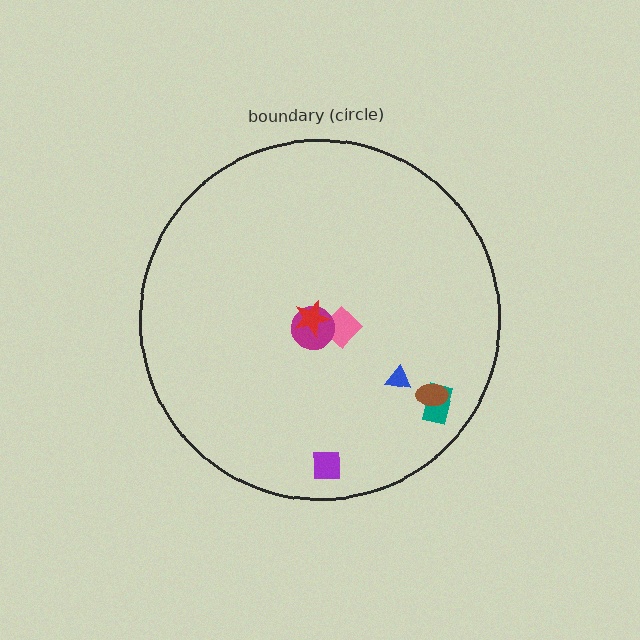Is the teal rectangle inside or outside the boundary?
Inside.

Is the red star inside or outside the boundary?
Inside.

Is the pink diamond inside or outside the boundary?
Inside.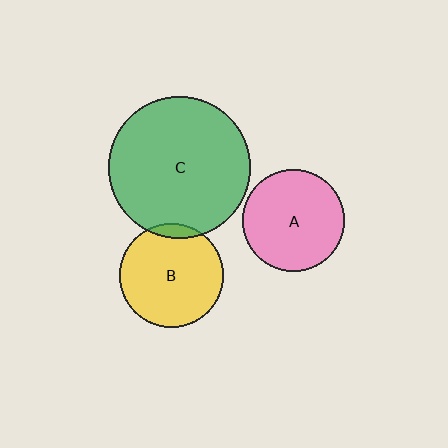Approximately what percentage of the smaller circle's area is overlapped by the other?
Approximately 5%.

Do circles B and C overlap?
Yes.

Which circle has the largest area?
Circle C (green).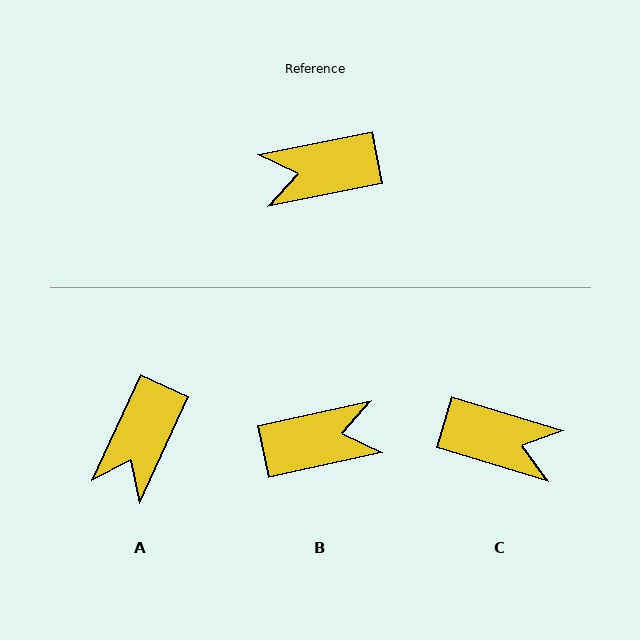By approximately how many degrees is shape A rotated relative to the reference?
Approximately 54 degrees counter-clockwise.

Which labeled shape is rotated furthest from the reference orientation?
B, about 179 degrees away.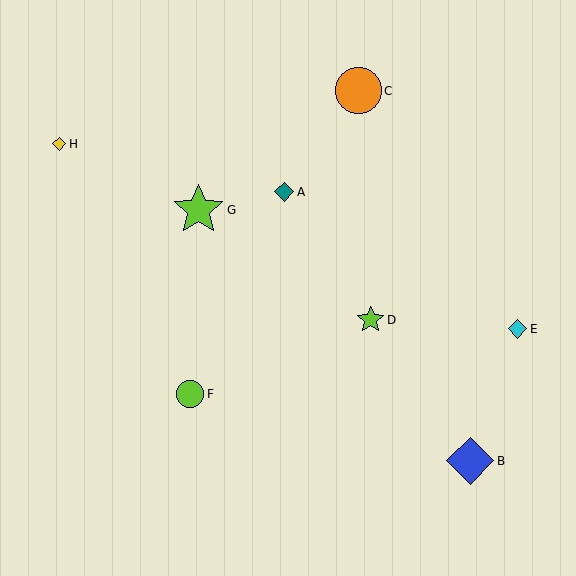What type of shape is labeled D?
Shape D is a lime star.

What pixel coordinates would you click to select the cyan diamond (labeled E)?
Click at (518, 329) to select the cyan diamond E.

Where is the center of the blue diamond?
The center of the blue diamond is at (470, 461).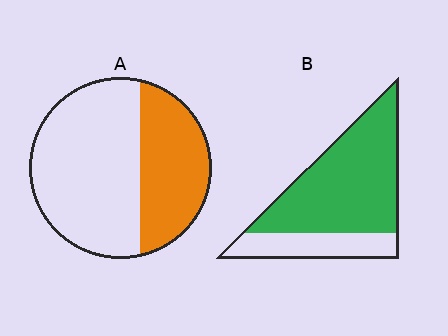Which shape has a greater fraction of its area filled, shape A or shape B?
Shape B.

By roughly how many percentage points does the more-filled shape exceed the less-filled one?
By roughly 35 percentage points (B over A).